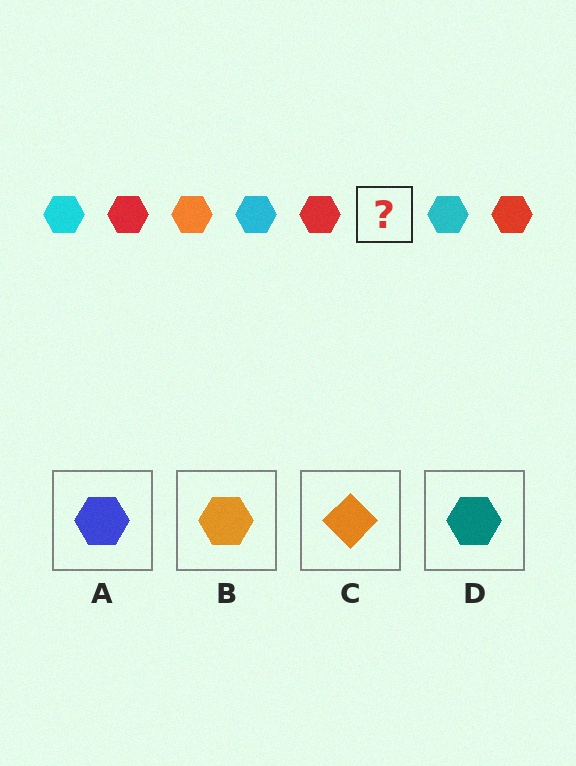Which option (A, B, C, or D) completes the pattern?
B.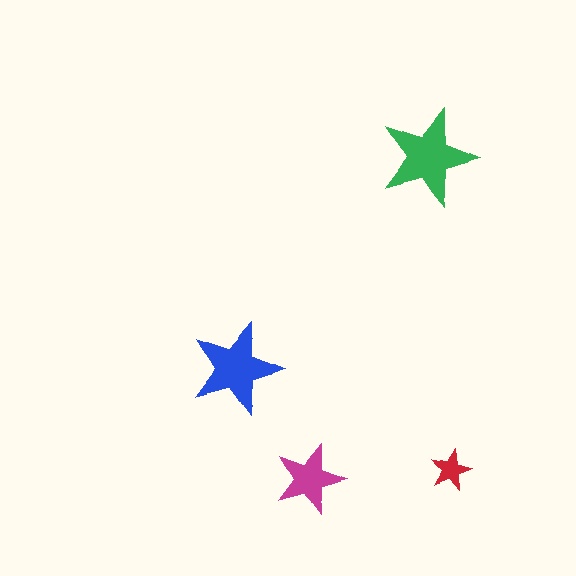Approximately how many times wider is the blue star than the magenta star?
About 1.5 times wider.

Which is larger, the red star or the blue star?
The blue one.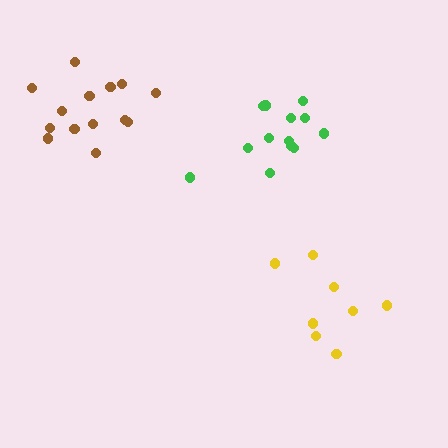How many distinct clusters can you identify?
There are 3 distinct clusters.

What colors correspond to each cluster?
The clusters are colored: brown, yellow, green.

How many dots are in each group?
Group 1: 14 dots, Group 2: 9 dots, Group 3: 13 dots (36 total).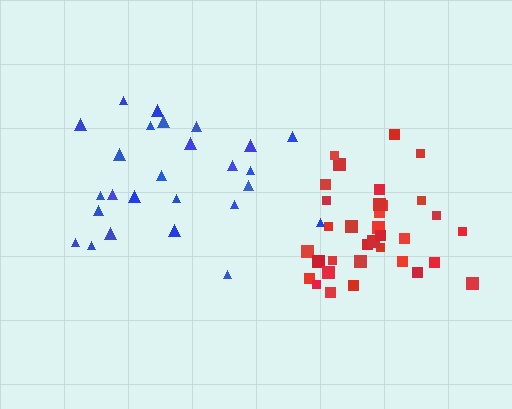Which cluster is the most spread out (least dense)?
Blue.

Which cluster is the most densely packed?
Red.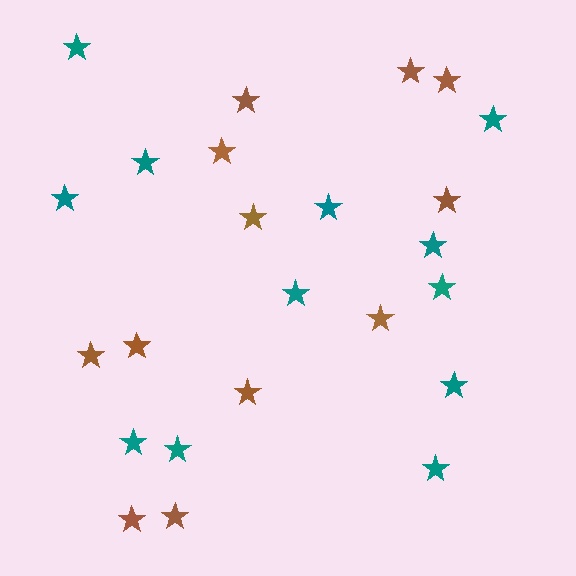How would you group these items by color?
There are 2 groups: one group of brown stars (12) and one group of teal stars (12).